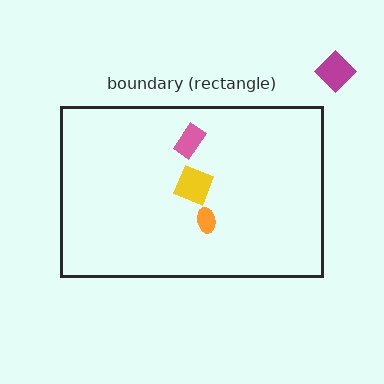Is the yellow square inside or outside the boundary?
Inside.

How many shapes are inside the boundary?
3 inside, 1 outside.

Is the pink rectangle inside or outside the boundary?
Inside.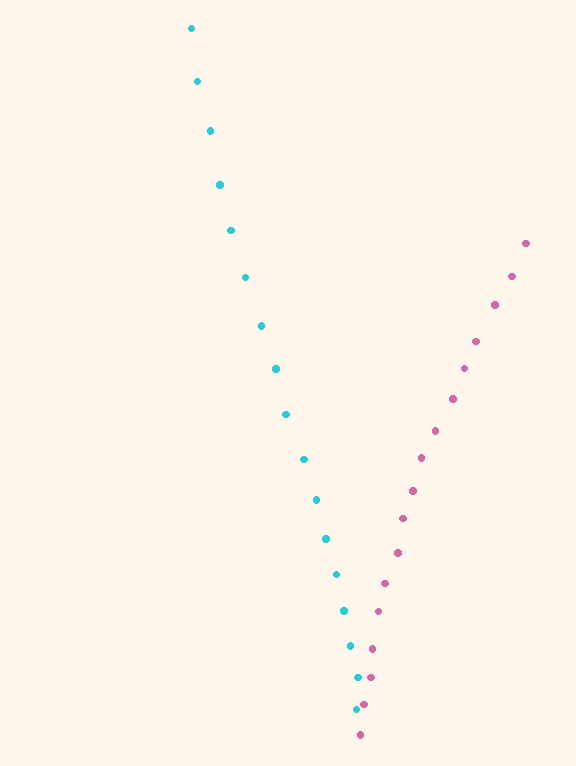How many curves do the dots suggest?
There are 2 distinct paths.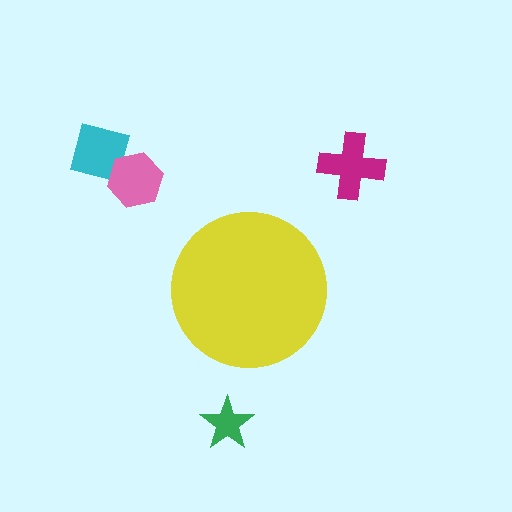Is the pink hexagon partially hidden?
No, the pink hexagon is fully visible.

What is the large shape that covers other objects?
A yellow circle.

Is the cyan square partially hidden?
No, the cyan square is fully visible.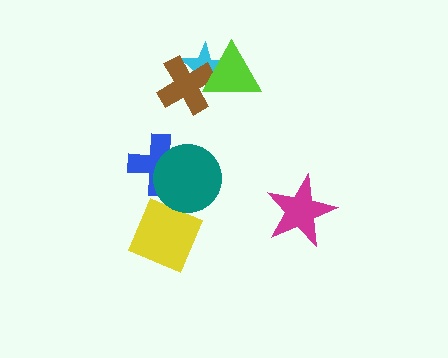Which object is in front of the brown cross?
The lime triangle is in front of the brown cross.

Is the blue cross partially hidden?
Yes, it is partially covered by another shape.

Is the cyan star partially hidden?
Yes, it is partially covered by another shape.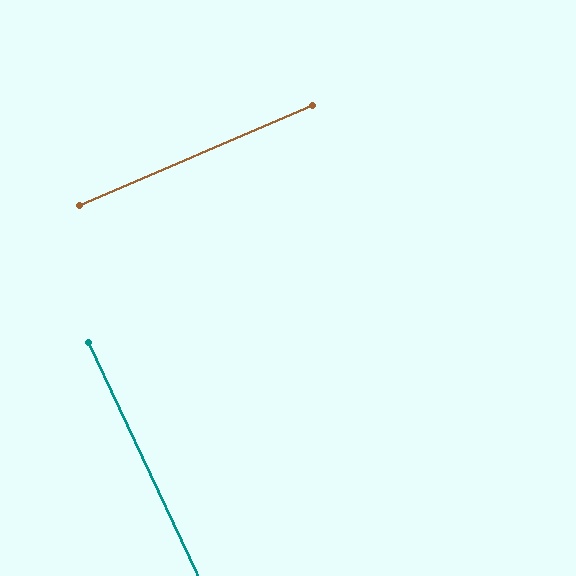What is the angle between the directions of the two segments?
Approximately 88 degrees.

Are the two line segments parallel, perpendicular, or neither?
Perpendicular — they meet at approximately 88°.